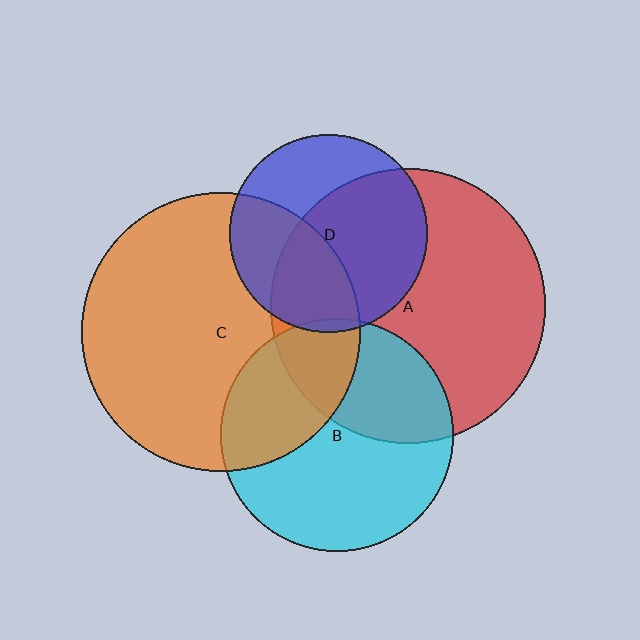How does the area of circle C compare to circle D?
Approximately 2.0 times.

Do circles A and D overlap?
Yes.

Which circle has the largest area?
Circle C (orange).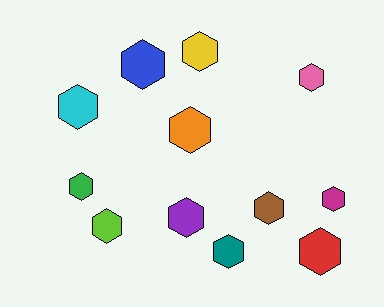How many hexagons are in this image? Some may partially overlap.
There are 12 hexagons.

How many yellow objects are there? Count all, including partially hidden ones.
There is 1 yellow object.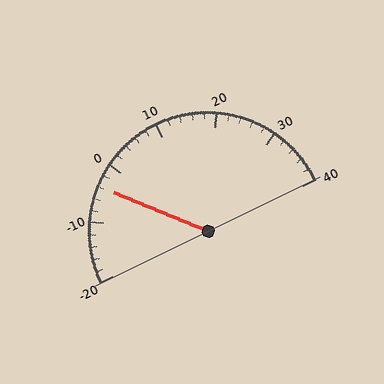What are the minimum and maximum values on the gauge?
The gauge ranges from -20 to 40.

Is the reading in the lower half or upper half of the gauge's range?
The reading is in the lower half of the range (-20 to 40).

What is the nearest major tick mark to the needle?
The nearest major tick mark is 0.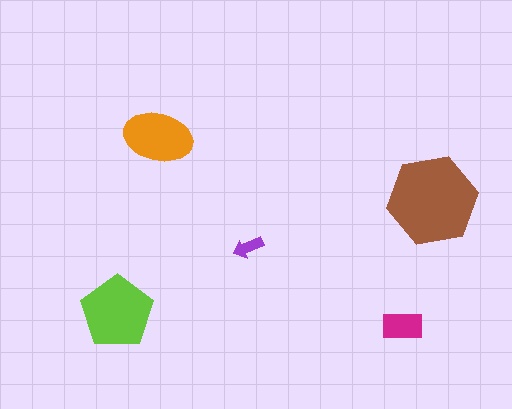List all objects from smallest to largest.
The purple arrow, the magenta rectangle, the orange ellipse, the lime pentagon, the brown hexagon.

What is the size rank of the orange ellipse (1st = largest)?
3rd.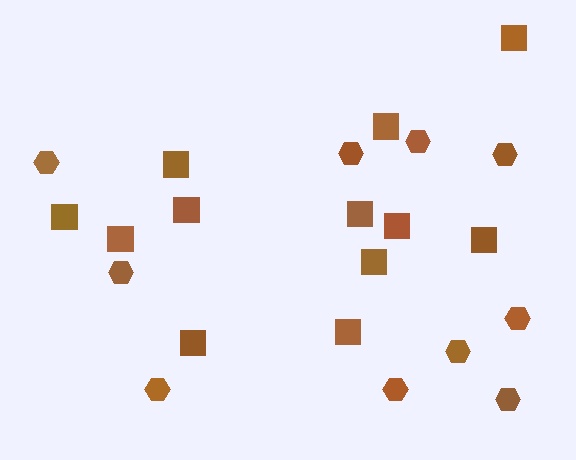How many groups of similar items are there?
There are 2 groups: one group of squares (12) and one group of hexagons (10).